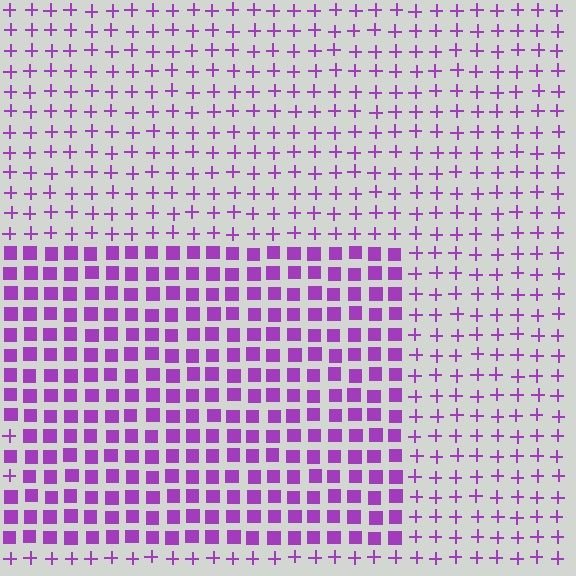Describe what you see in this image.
The image is filled with small purple elements arranged in a uniform grid. A rectangle-shaped region contains squares, while the surrounding area contains plus signs. The boundary is defined purely by the change in element shape.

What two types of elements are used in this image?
The image uses squares inside the rectangle region and plus signs outside it.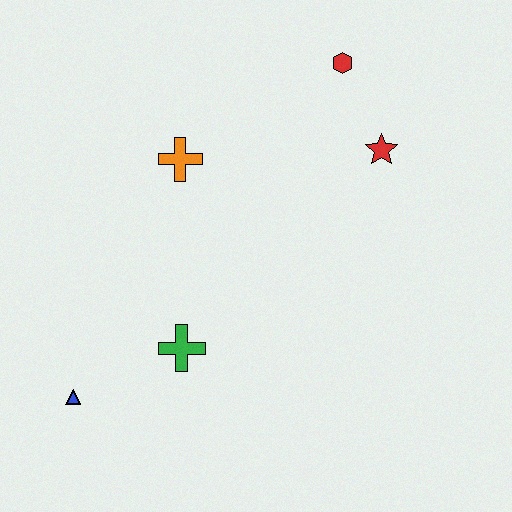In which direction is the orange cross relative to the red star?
The orange cross is to the left of the red star.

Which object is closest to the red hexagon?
The red star is closest to the red hexagon.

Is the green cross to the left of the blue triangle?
No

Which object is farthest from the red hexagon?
The blue triangle is farthest from the red hexagon.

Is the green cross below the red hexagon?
Yes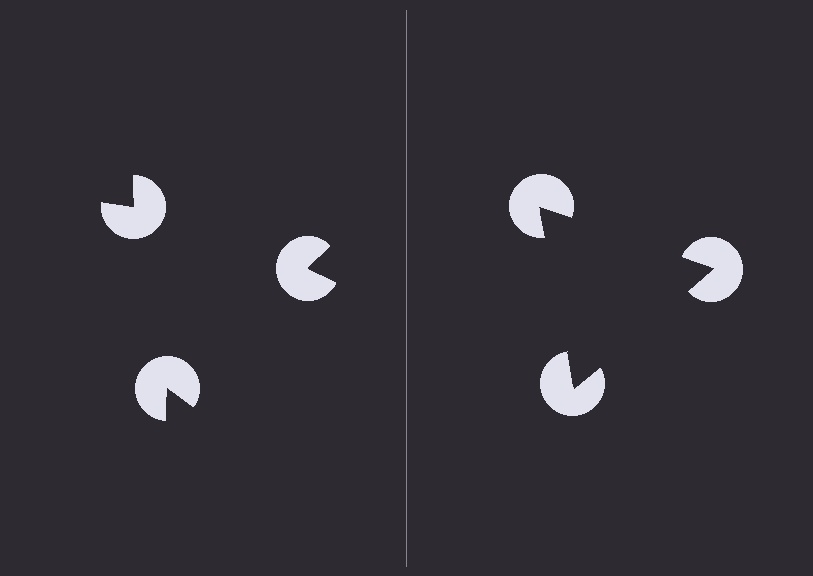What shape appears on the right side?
An illusory triangle.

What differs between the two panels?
The pac-man discs are positioned identically on both sides; only the wedge orientations differ. On the right they align to a triangle; on the left they are misaligned.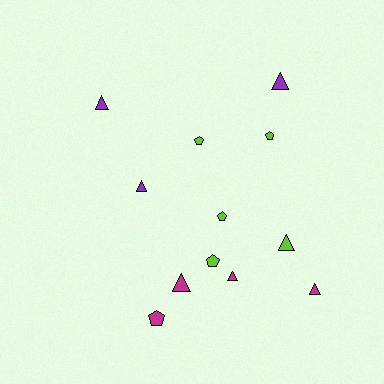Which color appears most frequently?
Lime, with 5 objects.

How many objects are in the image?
There are 12 objects.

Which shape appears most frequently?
Triangle, with 7 objects.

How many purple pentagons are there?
There are no purple pentagons.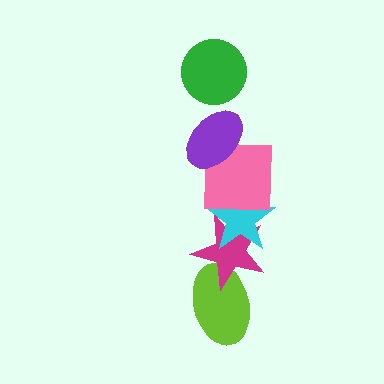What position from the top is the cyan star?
The cyan star is 4th from the top.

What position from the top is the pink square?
The pink square is 3rd from the top.